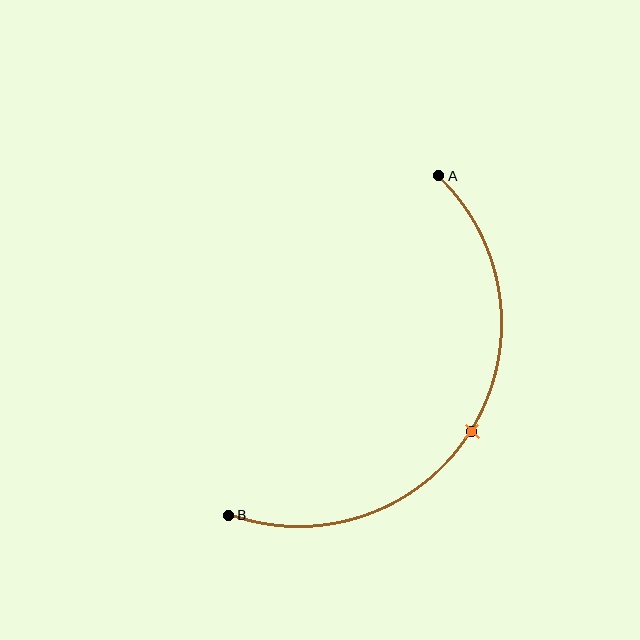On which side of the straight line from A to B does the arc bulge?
The arc bulges to the right of the straight line connecting A and B.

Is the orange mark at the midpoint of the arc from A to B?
Yes. The orange mark lies on the arc at equal arc-length from both A and B — it is the arc midpoint.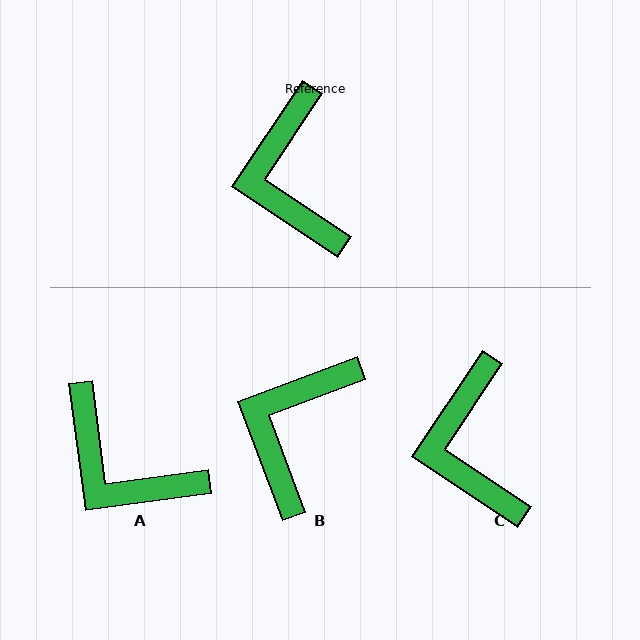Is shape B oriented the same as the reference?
No, it is off by about 36 degrees.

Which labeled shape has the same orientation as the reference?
C.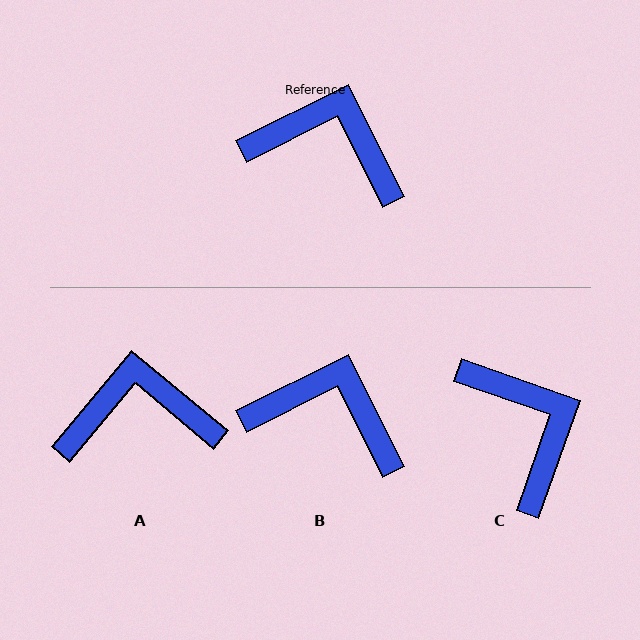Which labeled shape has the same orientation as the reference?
B.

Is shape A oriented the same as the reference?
No, it is off by about 24 degrees.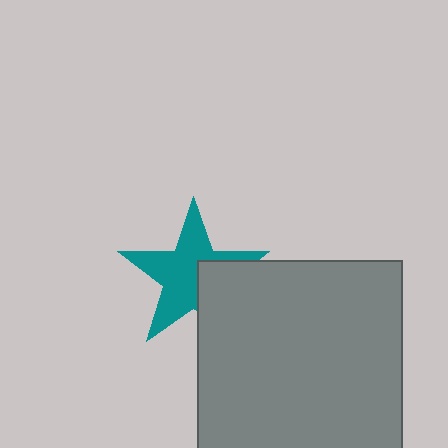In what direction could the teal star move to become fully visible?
The teal star could move toward the upper-left. That would shift it out from behind the gray square entirely.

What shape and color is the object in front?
The object in front is a gray square.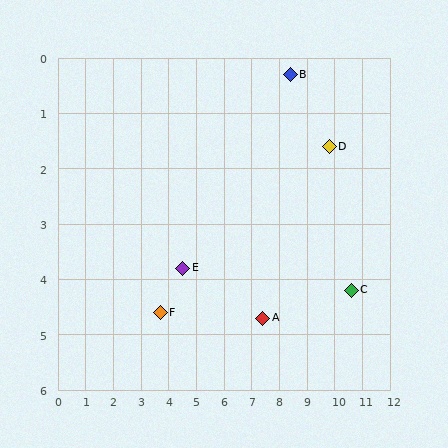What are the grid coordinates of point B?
Point B is at approximately (8.4, 0.3).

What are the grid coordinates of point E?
Point E is at approximately (4.5, 3.8).